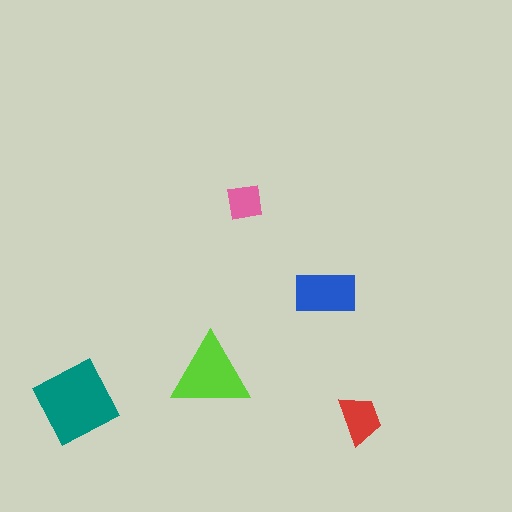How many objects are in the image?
There are 5 objects in the image.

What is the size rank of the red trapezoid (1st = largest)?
4th.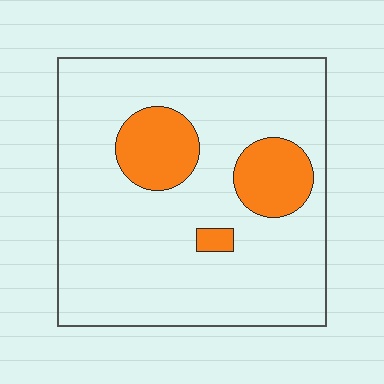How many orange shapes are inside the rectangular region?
3.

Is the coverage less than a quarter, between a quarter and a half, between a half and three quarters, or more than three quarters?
Less than a quarter.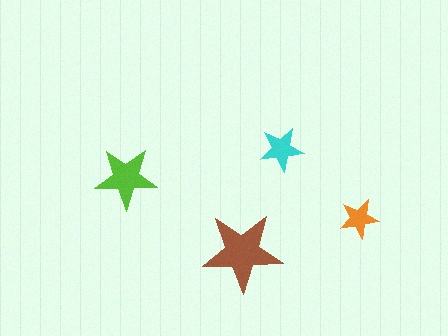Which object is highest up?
The cyan star is topmost.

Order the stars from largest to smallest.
the brown one, the lime one, the cyan one, the orange one.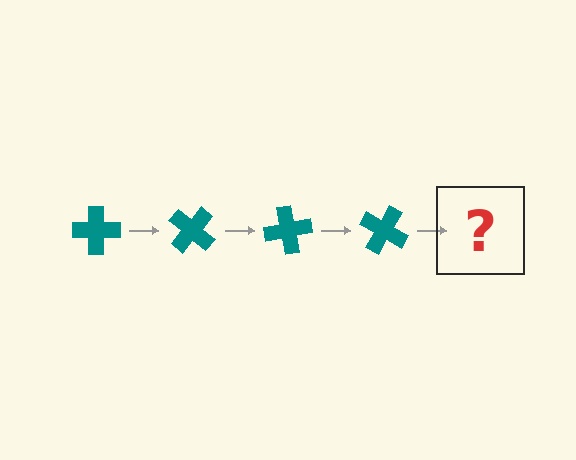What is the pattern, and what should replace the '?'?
The pattern is that the cross rotates 40 degrees each step. The '?' should be a teal cross rotated 160 degrees.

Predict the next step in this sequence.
The next step is a teal cross rotated 160 degrees.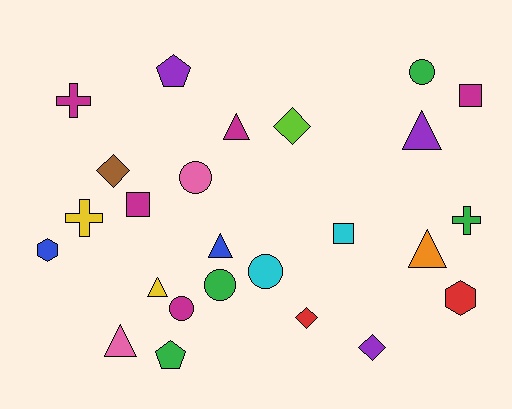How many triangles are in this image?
There are 6 triangles.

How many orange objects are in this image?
There is 1 orange object.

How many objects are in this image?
There are 25 objects.